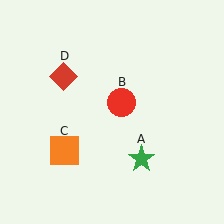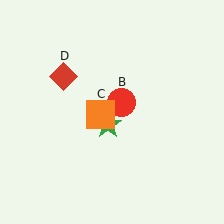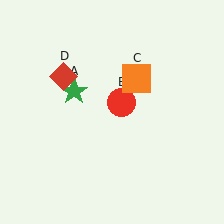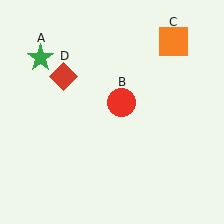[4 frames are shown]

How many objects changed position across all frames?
2 objects changed position: green star (object A), orange square (object C).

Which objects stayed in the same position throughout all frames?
Red circle (object B) and red diamond (object D) remained stationary.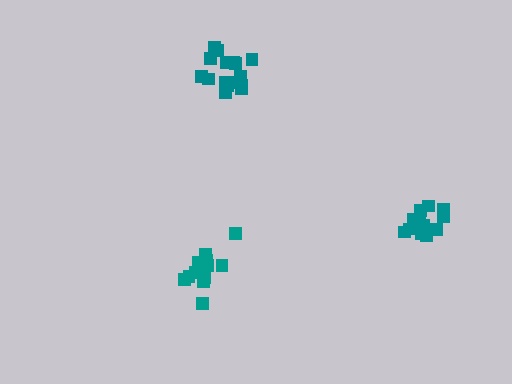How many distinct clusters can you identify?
There are 3 distinct clusters.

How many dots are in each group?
Group 1: 13 dots, Group 2: 17 dots, Group 3: 14 dots (44 total).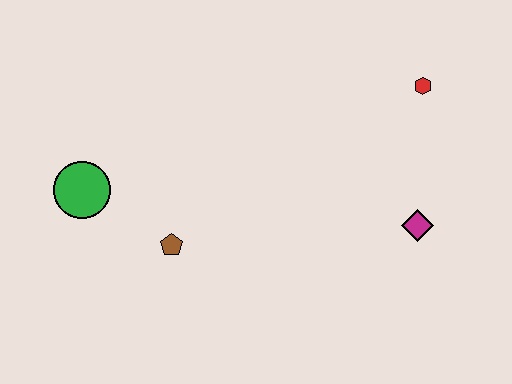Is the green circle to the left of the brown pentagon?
Yes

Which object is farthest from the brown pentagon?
The red hexagon is farthest from the brown pentagon.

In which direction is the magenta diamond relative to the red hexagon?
The magenta diamond is below the red hexagon.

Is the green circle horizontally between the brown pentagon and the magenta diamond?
No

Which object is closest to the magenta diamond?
The red hexagon is closest to the magenta diamond.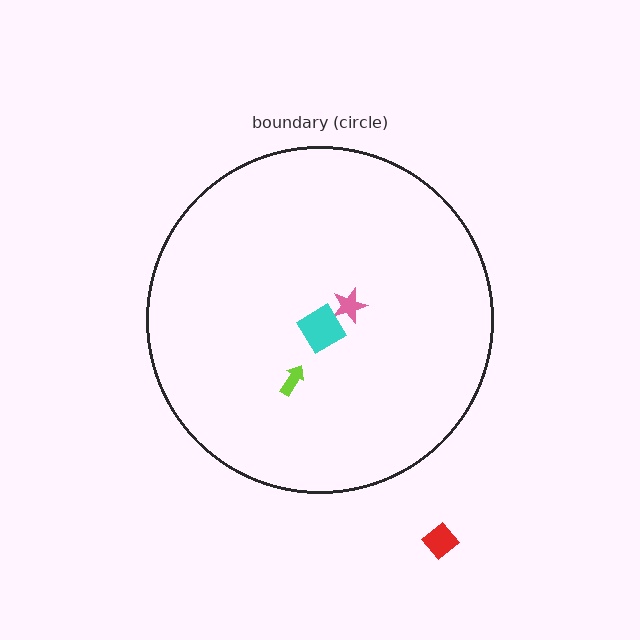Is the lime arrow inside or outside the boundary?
Inside.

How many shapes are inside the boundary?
3 inside, 1 outside.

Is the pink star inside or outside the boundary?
Inside.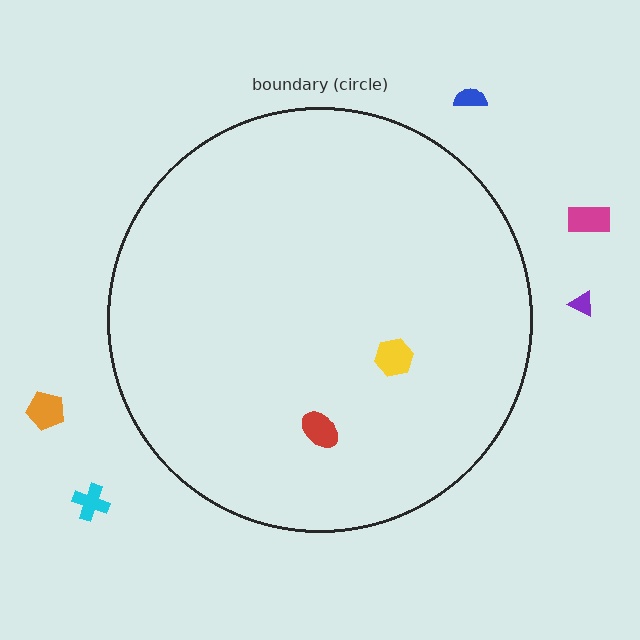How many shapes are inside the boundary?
2 inside, 5 outside.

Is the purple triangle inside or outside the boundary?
Outside.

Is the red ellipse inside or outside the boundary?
Inside.